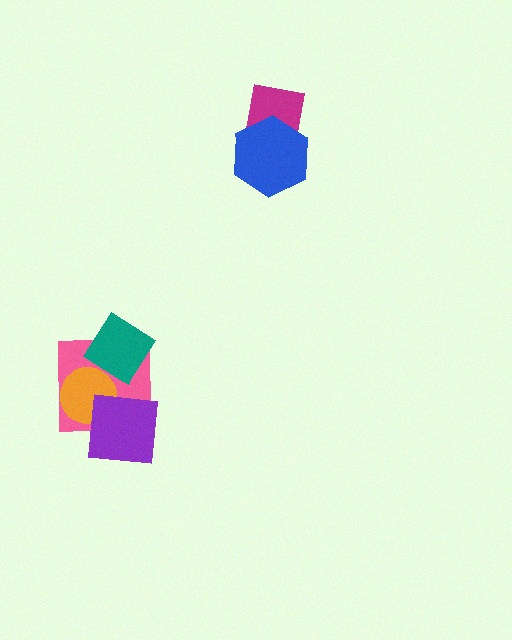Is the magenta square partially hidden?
Yes, it is partially covered by another shape.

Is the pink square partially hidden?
Yes, it is partially covered by another shape.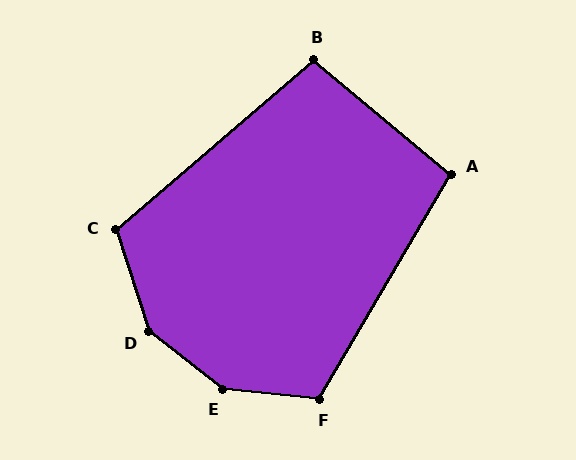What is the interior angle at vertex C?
Approximately 113 degrees (obtuse).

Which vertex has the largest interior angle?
E, at approximately 148 degrees.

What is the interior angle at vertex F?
Approximately 114 degrees (obtuse).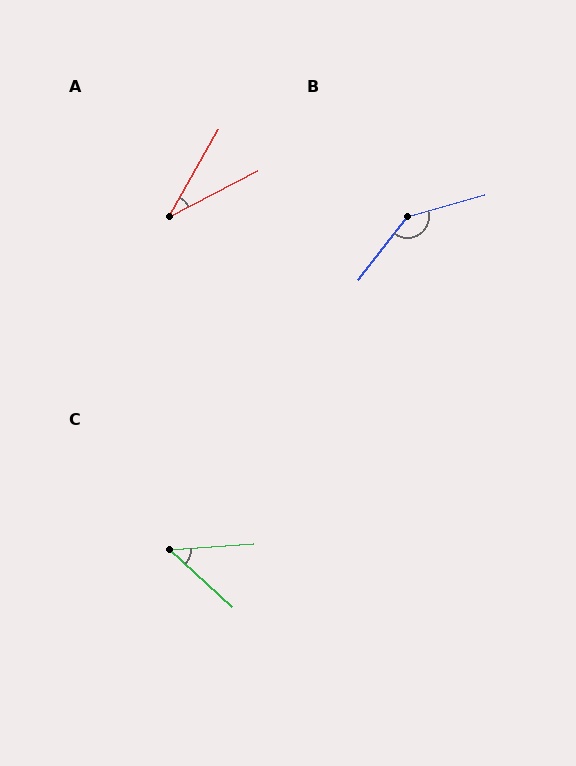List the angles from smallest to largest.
A (33°), C (46°), B (143°).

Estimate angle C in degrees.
Approximately 46 degrees.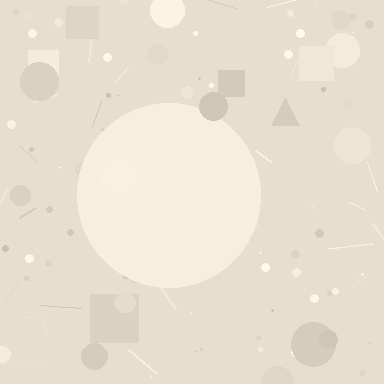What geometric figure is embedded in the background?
A circle is embedded in the background.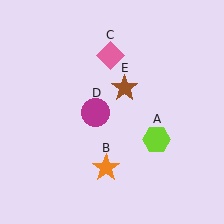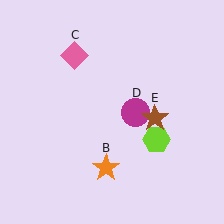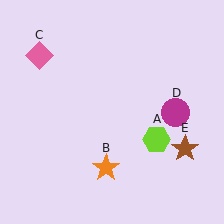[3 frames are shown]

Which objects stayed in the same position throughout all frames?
Lime hexagon (object A) and orange star (object B) remained stationary.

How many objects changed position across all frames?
3 objects changed position: pink diamond (object C), magenta circle (object D), brown star (object E).